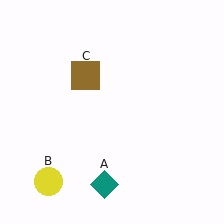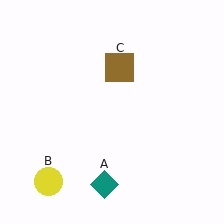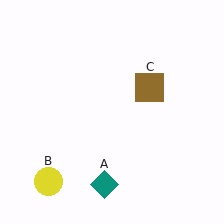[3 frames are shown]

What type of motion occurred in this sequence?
The brown square (object C) rotated clockwise around the center of the scene.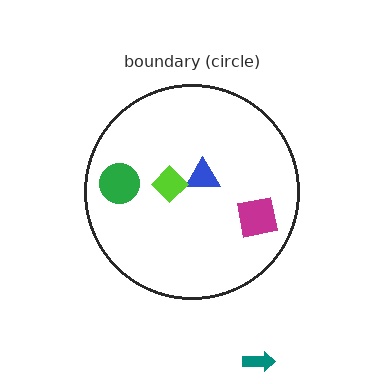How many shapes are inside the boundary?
4 inside, 1 outside.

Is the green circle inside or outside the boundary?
Inside.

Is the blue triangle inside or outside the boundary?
Inside.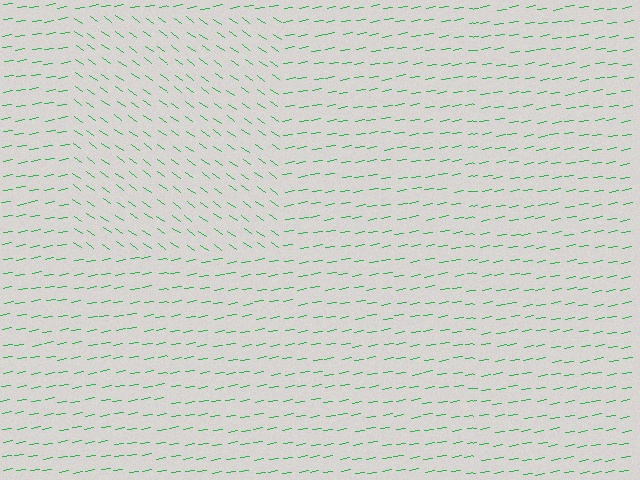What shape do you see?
I see a rectangle.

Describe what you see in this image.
The image is filled with small green line segments. A rectangle region in the image has lines oriented differently from the surrounding lines, creating a visible texture boundary.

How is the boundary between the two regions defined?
The boundary is defined purely by a change in line orientation (approximately 45 degrees difference). All lines are the same color and thickness.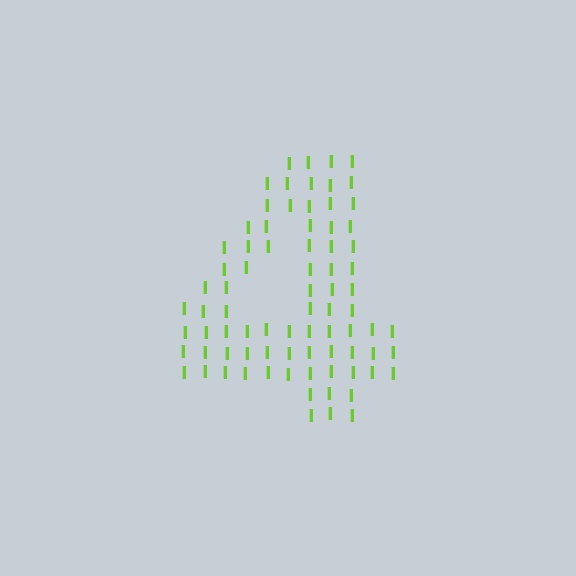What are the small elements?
The small elements are letter I's.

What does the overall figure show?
The overall figure shows the digit 4.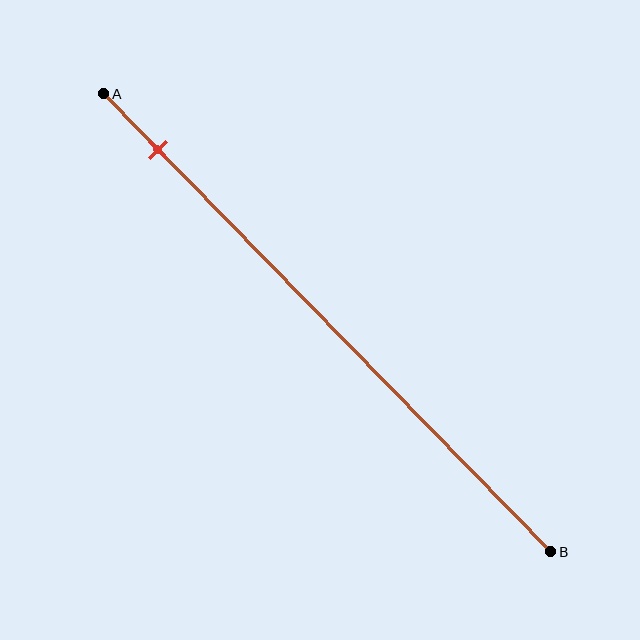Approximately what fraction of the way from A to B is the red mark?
The red mark is approximately 10% of the way from A to B.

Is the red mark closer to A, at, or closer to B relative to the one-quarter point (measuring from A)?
The red mark is closer to point A than the one-quarter point of segment AB.